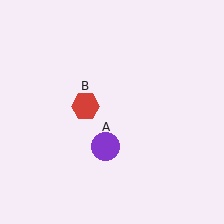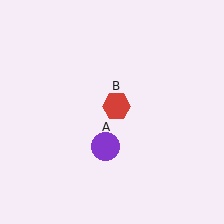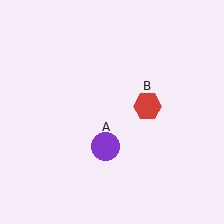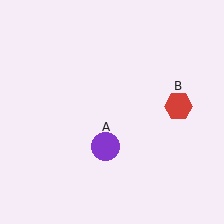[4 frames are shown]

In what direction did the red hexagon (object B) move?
The red hexagon (object B) moved right.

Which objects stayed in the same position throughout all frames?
Purple circle (object A) remained stationary.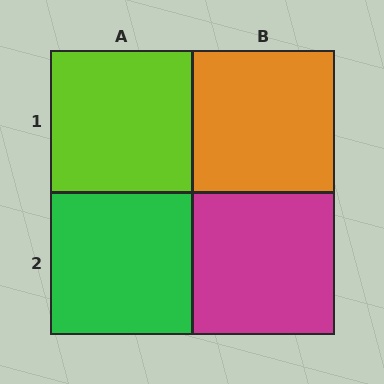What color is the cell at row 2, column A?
Green.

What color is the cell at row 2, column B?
Magenta.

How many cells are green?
1 cell is green.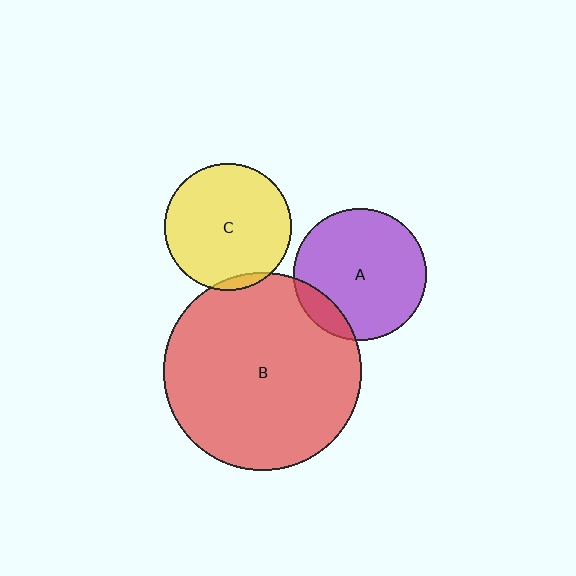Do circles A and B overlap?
Yes.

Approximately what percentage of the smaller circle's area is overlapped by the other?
Approximately 10%.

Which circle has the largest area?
Circle B (red).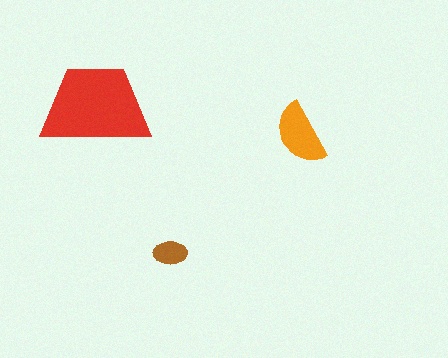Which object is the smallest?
The brown ellipse.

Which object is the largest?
The red trapezoid.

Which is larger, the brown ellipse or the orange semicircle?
The orange semicircle.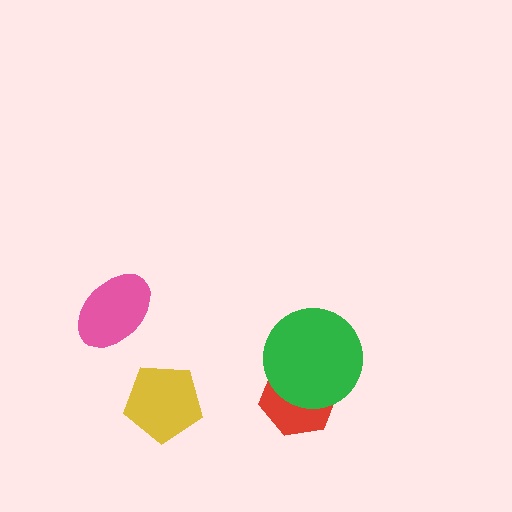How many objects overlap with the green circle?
1 object overlaps with the green circle.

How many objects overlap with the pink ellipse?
0 objects overlap with the pink ellipse.